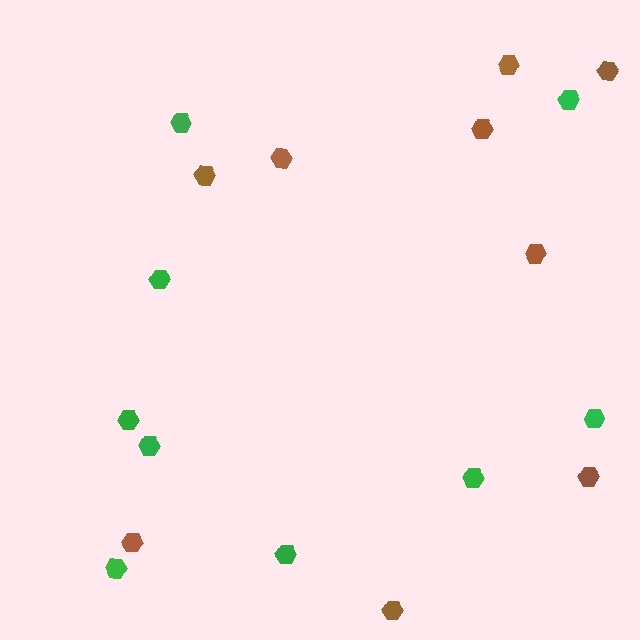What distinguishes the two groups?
There are 2 groups: one group of brown hexagons (9) and one group of green hexagons (9).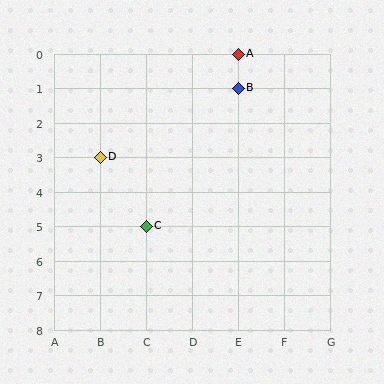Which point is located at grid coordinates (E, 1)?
Point B is at (E, 1).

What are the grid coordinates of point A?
Point A is at grid coordinates (E, 0).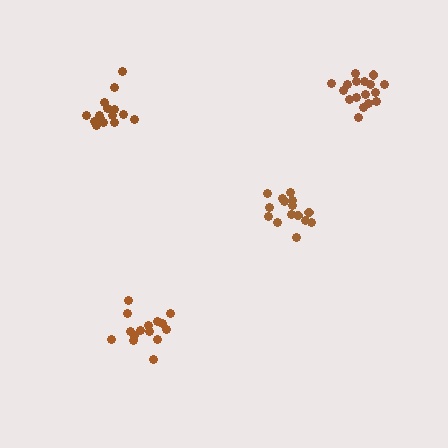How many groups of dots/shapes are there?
There are 4 groups.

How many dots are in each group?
Group 1: 15 dots, Group 2: 15 dots, Group 3: 15 dots, Group 4: 17 dots (62 total).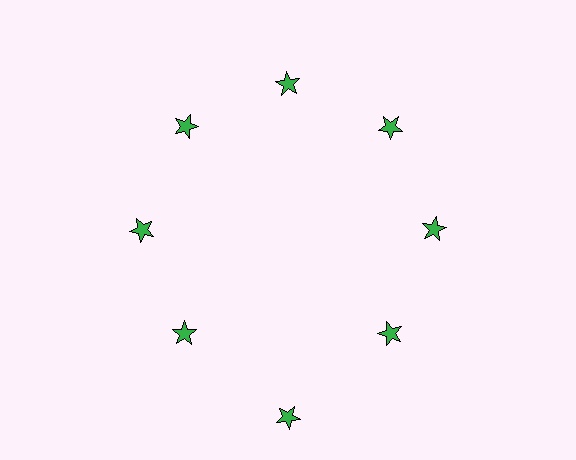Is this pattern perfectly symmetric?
No. The 8 green stars are arranged in a ring, but one element near the 6 o'clock position is pushed outward from the center, breaking the 8-fold rotational symmetry.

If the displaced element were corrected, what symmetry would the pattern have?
It would have 8-fold rotational symmetry — the pattern would map onto itself every 45 degrees.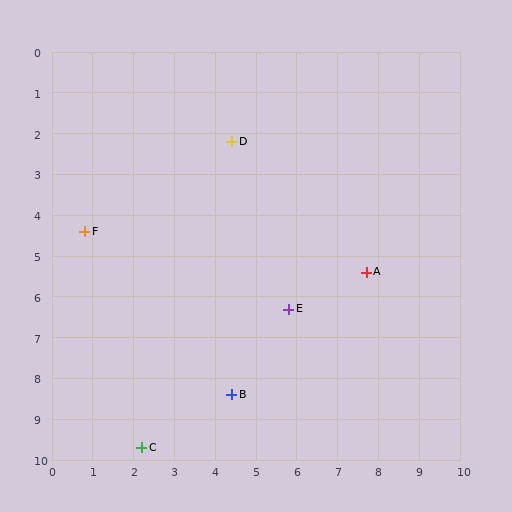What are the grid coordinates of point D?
Point D is at approximately (4.4, 2.2).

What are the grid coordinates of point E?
Point E is at approximately (5.8, 6.3).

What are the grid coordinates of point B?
Point B is at approximately (4.4, 8.4).